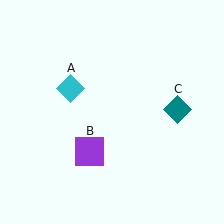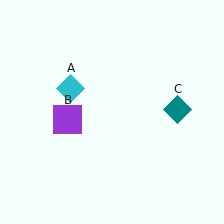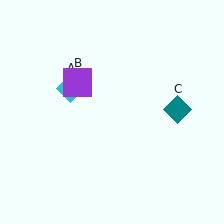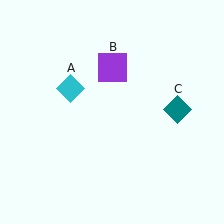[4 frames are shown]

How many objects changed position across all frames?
1 object changed position: purple square (object B).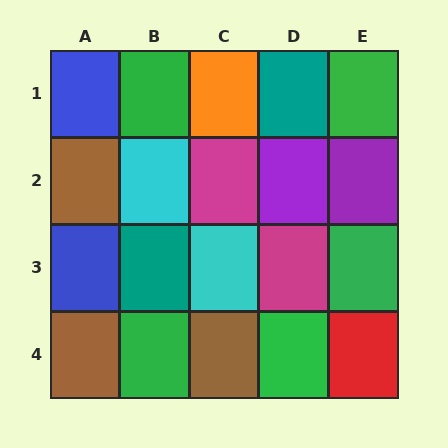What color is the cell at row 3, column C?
Cyan.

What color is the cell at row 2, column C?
Magenta.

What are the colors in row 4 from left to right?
Brown, green, brown, green, red.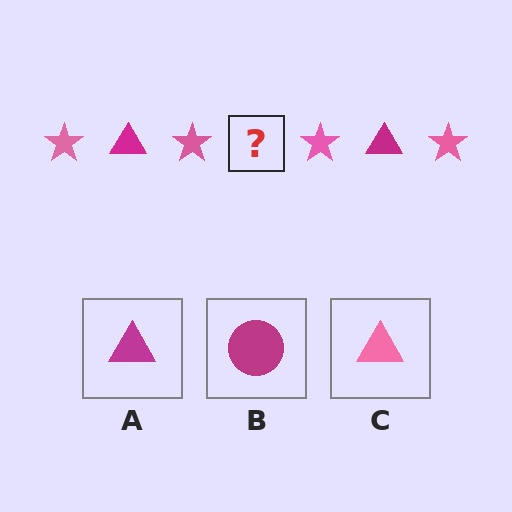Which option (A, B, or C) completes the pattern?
A.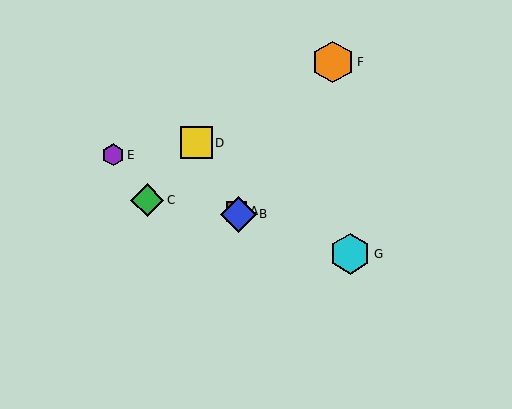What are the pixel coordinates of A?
Object A is at (237, 211).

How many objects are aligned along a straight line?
3 objects (A, B, D) are aligned along a straight line.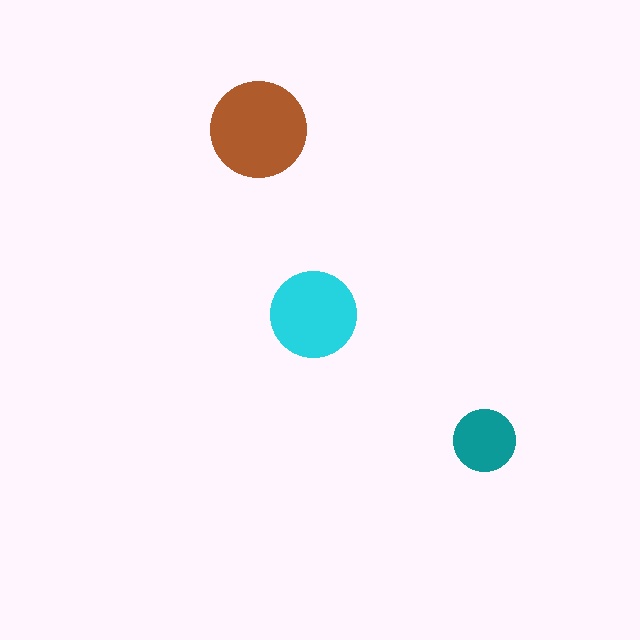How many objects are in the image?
There are 3 objects in the image.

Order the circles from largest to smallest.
the brown one, the cyan one, the teal one.